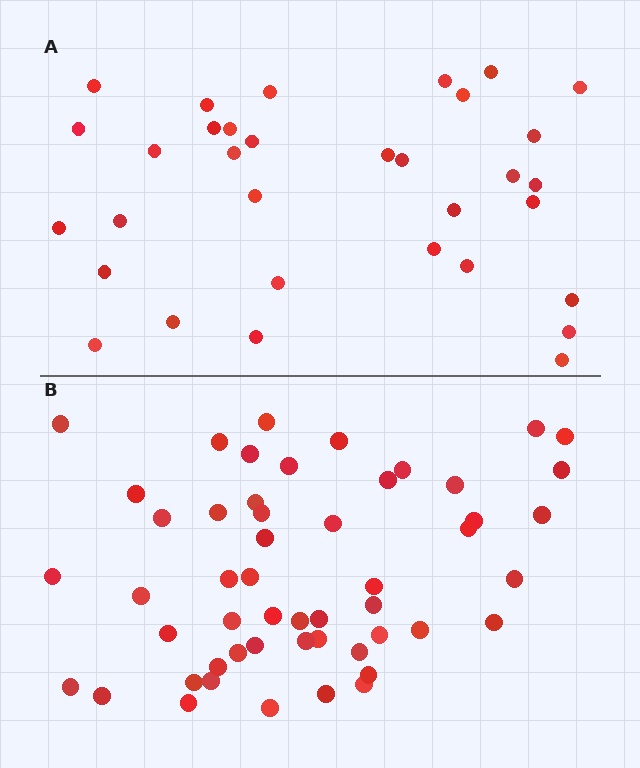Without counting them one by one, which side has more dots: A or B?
Region B (the bottom region) has more dots.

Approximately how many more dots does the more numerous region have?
Region B has approximately 20 more dots than region A.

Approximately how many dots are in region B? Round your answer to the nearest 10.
About 50 dots. (The exact count is 52, which rounds to 50.)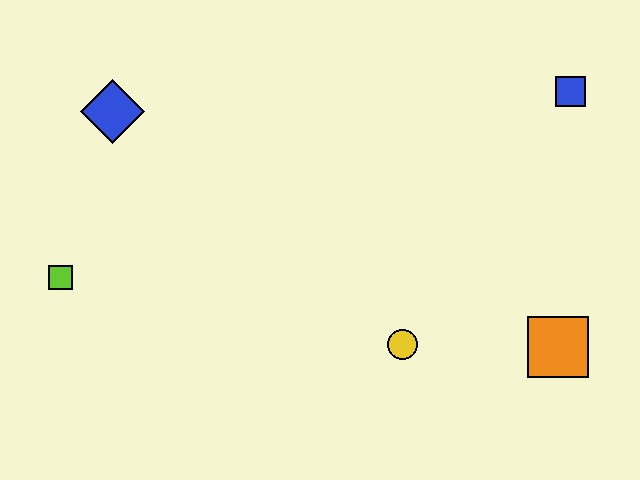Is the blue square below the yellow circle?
No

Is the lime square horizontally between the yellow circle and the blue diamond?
No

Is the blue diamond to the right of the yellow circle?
No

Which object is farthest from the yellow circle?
The blue diamond is farthest from the yellow circle.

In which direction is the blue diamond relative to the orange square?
The blue diamond is to the left of the orange square.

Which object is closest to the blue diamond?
The lime square is closest to the blue diamond.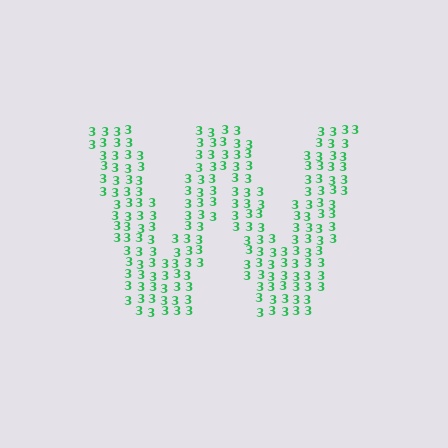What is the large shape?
The large shape is the letter W.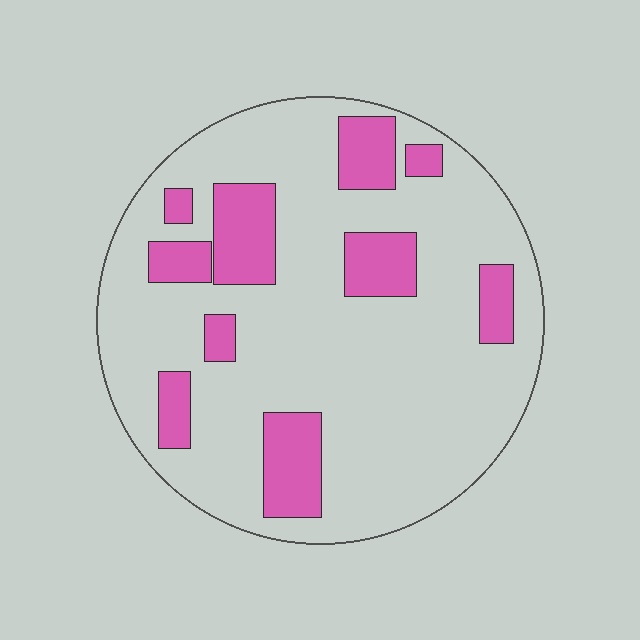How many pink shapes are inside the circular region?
10.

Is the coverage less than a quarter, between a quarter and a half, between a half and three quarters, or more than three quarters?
Less than a quarter.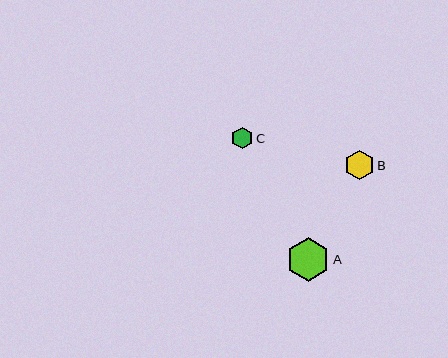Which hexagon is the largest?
Hexagon A is the largest with a size of approximately 43 pixels.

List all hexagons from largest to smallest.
From largest to smallest: A, B, C.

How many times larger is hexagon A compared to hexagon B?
Hexagon A is approximately 1.5 times the size of hexagon B.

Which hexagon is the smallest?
Hexagon C is the smallest with a size of approximately 22 pixels.